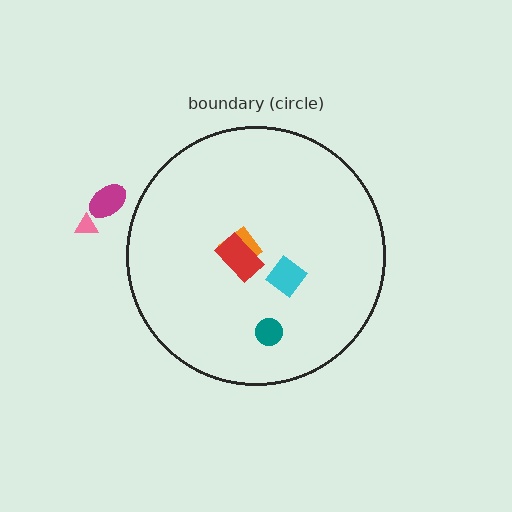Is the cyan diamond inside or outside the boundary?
Inside.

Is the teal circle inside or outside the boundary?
Inside.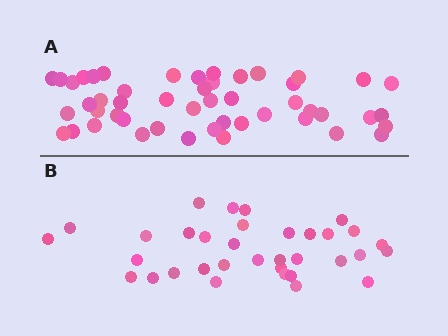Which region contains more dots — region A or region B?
Region A (the top region) has more dots.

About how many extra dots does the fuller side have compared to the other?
Region A has approximately 15 more dots than region B.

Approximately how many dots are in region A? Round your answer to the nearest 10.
About 50 dots. (The exact count is 49, which rounds to 50.)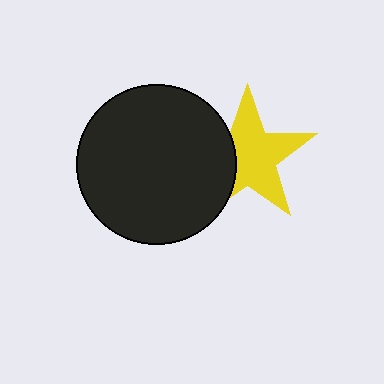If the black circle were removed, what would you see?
You would see the complete yellow star.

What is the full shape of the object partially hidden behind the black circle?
The partially hidden object is a yellow star.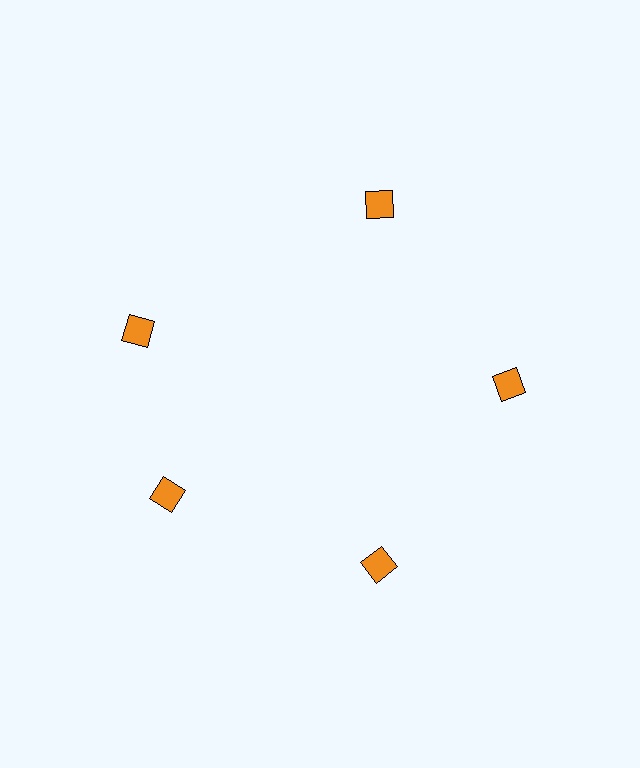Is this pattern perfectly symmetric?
No. The 5 orange diamonds are arranged in a ring, but one element near the 10 o'clock position is rotated out of alignment along the ring, breaking the 5-fold rotational symmetry.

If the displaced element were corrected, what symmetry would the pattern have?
It would have 5-fold rotational symmetry — the pattern would map onto itself every 72 degrees.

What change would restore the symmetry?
The symmetry would be restored by rotating it back into even spacing with its neighbors so that all 5 diamonds sit at equal angles and equal distance from the center.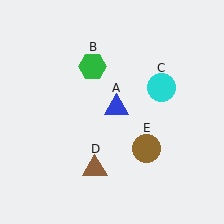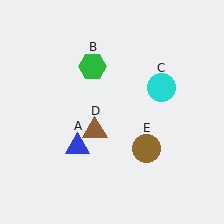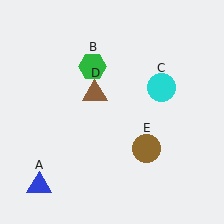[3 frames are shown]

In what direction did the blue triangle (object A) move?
The blue triangle (object A) moved down and to the left.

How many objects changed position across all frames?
2 objects changed position: blue triangle (object A), brown triangle (object D).